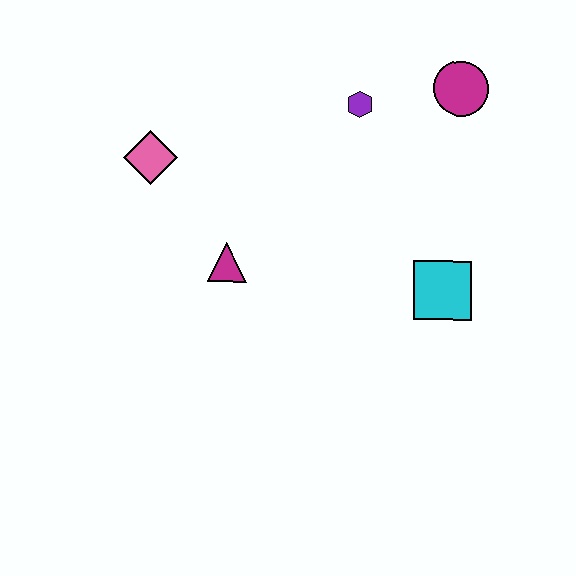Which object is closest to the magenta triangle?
The pink diamond is closest to the magenta triangle.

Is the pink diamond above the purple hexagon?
No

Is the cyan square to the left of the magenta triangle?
No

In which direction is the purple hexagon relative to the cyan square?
The purple hexagon is above the cyan square.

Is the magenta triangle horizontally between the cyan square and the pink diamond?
Yes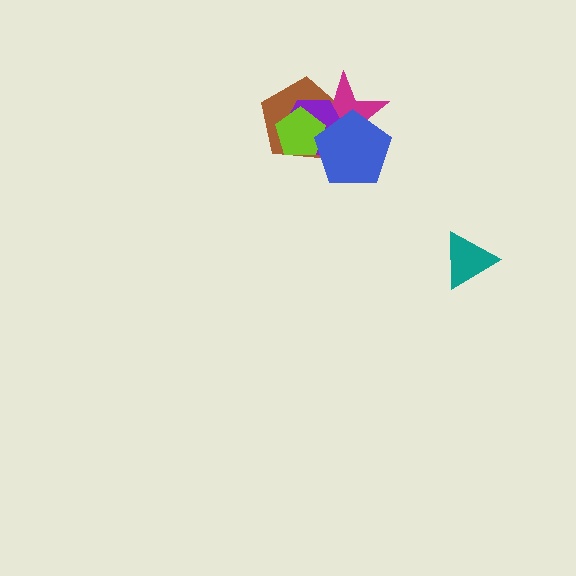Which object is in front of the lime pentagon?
The blue pentagon is in front of the lime pentagon.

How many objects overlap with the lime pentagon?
4 objects overlap with the lime pentagon.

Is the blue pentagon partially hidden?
No, no other shape covers it.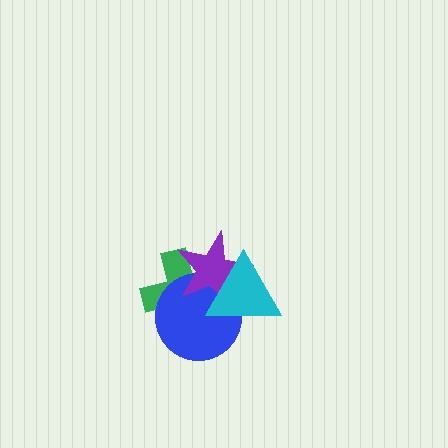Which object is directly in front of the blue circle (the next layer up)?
The purple star is directly in front of the blue circle.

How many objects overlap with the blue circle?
3 objects overlap with the blue circle.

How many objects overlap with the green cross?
3 objects overlap with the green cross.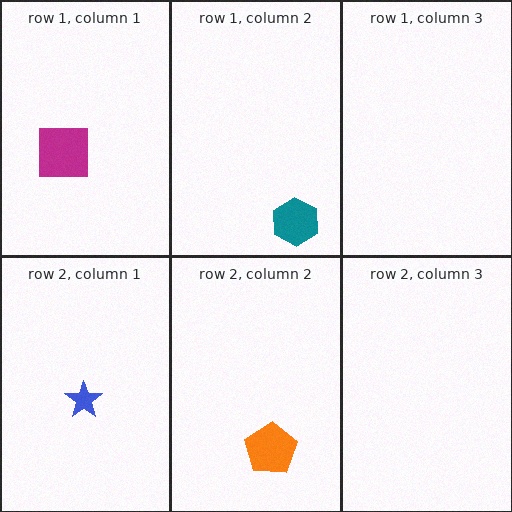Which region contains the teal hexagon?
The row 1, column 2 region.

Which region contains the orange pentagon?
The row 2, column 2 region.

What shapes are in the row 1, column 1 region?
The magenta square.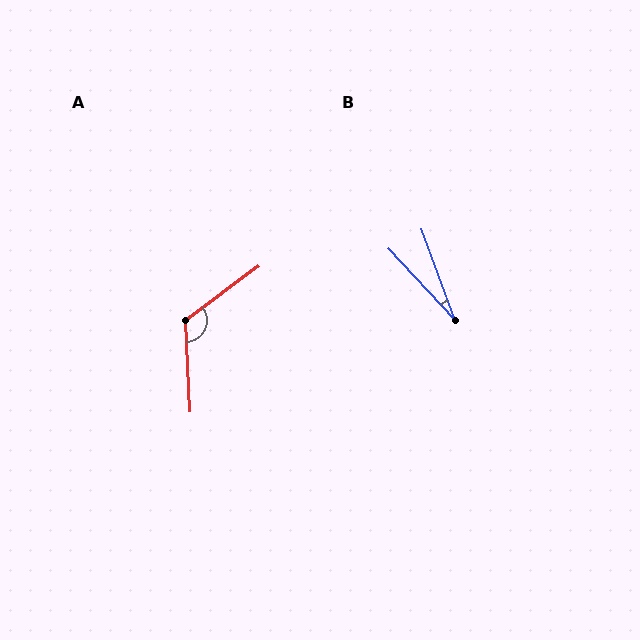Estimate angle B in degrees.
Approximately 23 degrees.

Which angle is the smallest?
B, at approximately 23 degrees.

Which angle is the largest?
A, at approximately 124 degrees.